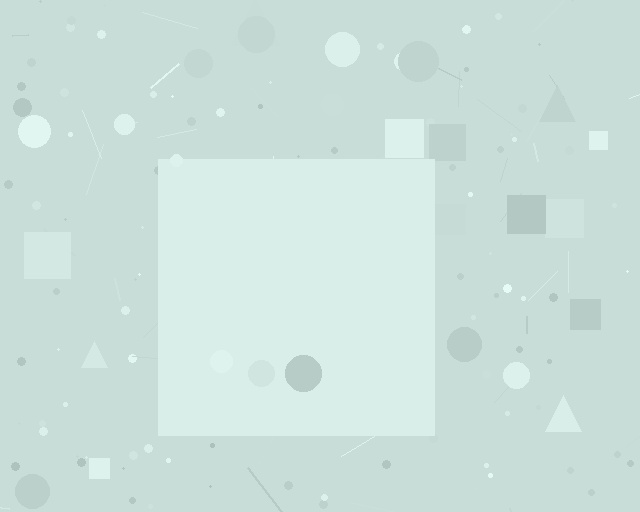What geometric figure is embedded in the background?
A square is embedded in the background.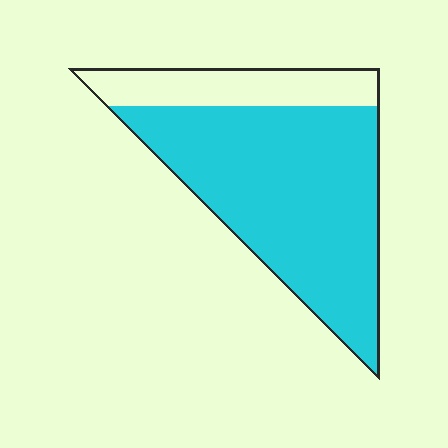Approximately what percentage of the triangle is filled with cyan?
Approximately 75%.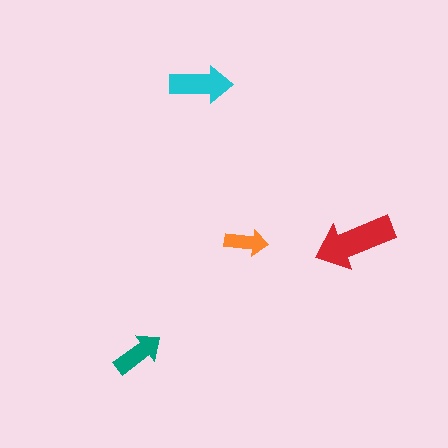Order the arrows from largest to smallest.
the red one, the cyan one, the teal one, the orange one.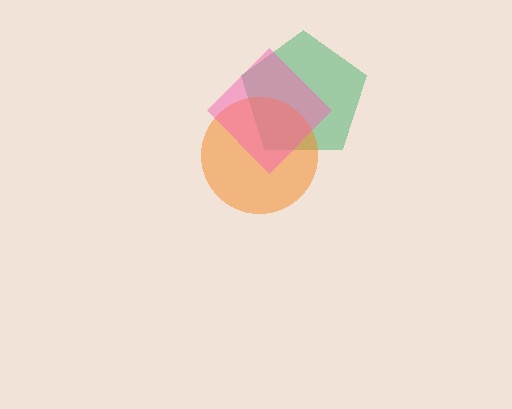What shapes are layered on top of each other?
The layered shapes are: a green pentagon, an orange circle, a pink diamond.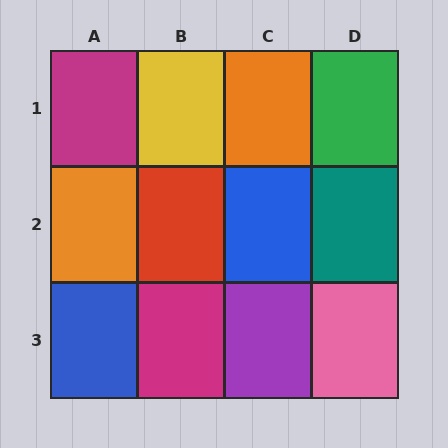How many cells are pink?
1 cell is pink.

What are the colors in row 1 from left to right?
Magenta, yellow, orange, green.